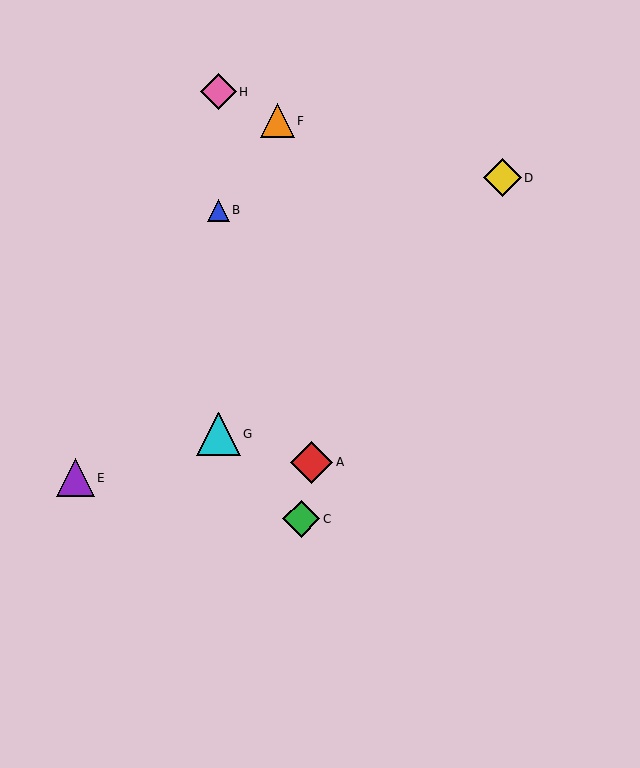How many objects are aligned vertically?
3 objects (B, G, H) are aligned vertically.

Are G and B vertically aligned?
Yes, both are at x≈218.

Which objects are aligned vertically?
Objects B, G, H are aligned vertically.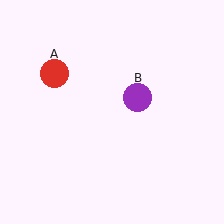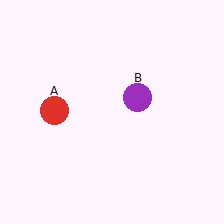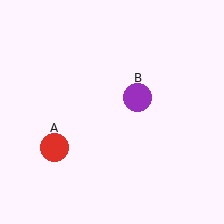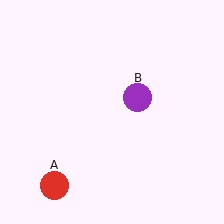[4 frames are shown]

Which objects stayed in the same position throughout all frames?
Purple circle (object B) remained stationary.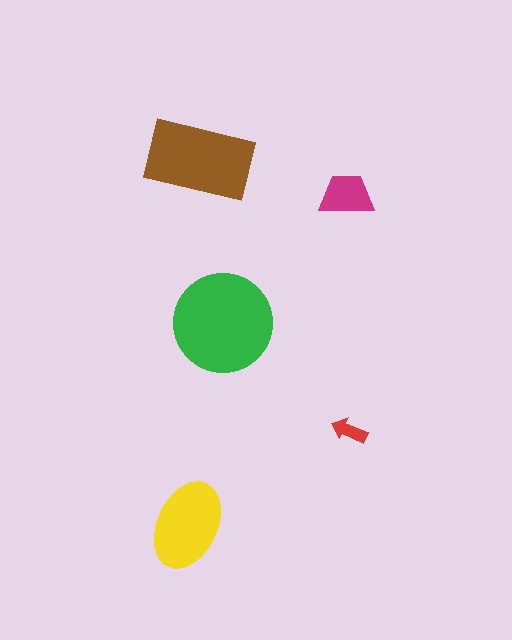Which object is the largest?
The green circle.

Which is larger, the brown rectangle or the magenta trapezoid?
The brown rectangle.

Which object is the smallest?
The red arrow.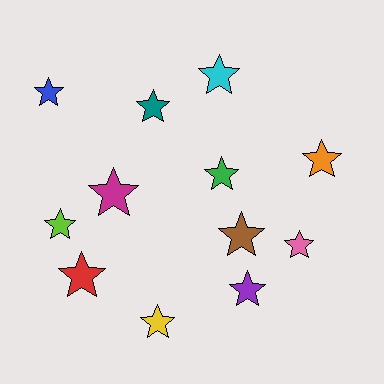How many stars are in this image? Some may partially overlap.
There are 12 stars.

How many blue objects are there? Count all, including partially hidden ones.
There is 1 blue object.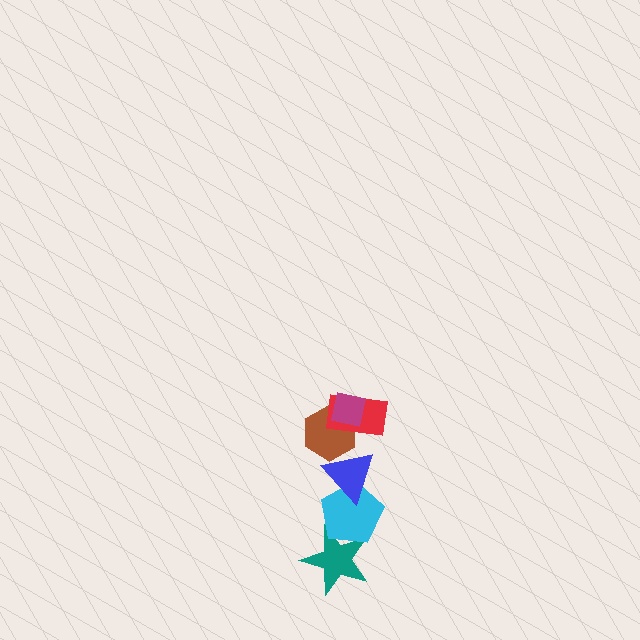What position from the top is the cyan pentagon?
The cyan pentagon is 5th from the top.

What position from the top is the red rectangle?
The red rectangle is 2nd from the top.